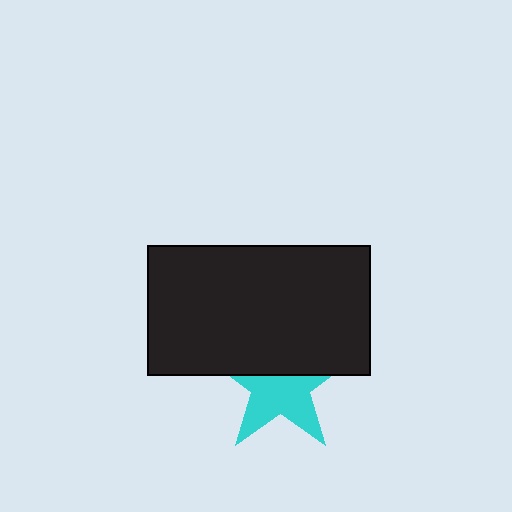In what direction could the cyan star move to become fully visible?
The cyan star could move down. That would shift it out from behind the black rectangle entirely.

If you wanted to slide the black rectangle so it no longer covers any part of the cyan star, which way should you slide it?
Slide it up — that is the most direct way to separate the two shapes.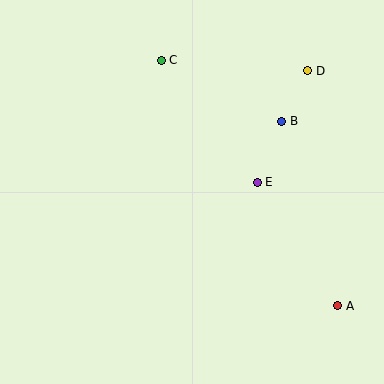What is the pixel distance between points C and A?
The distance between C and A is 302 pixels.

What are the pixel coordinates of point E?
Point E is at (257, 182).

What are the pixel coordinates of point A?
Point A is at (338, 306).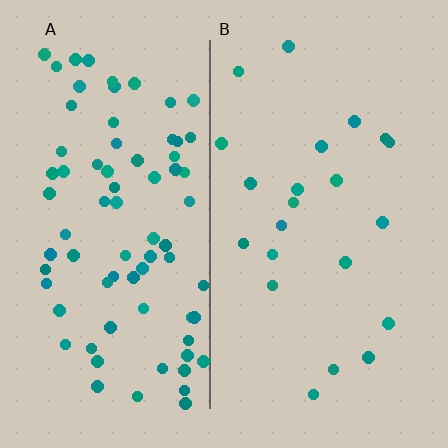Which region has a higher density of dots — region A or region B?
A (the left).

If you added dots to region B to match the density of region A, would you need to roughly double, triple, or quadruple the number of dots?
Approximately triple.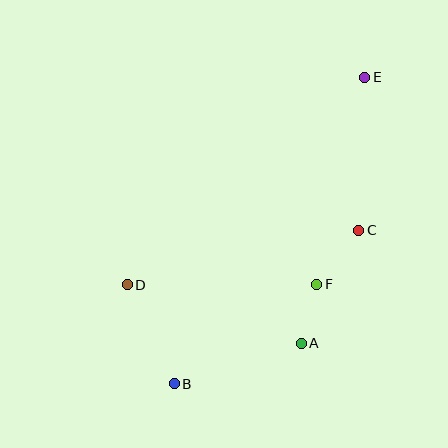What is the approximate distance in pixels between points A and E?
The distance between A and E is approximately 273 pixels.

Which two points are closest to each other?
Points A and F are closest to each other.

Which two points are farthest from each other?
Points B and E are farthest from each other.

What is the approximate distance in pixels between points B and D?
The distance between B and D is approximately 110 pixels.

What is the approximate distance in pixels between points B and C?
The distance between B and C is approximately 240 pixels.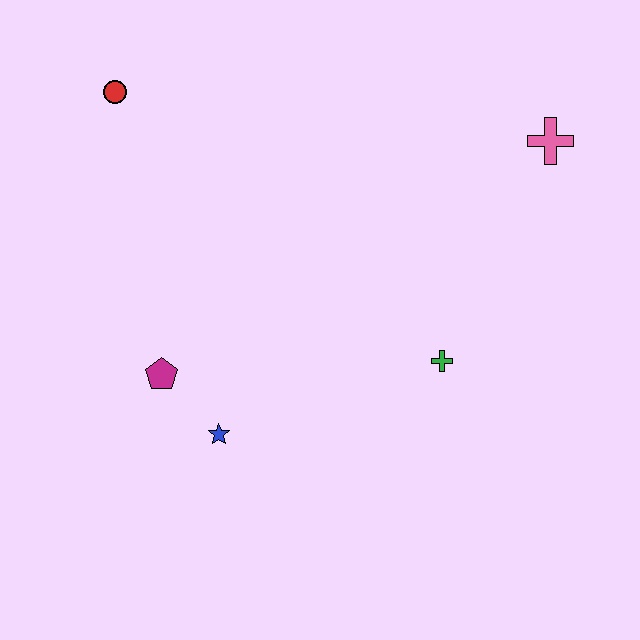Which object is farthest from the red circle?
The pink cross is farthest from the red circle.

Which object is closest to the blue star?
The magenta pentagon is closest to the blue star.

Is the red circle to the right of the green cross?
No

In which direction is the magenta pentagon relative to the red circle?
The magenta pentagon is below the red circle.